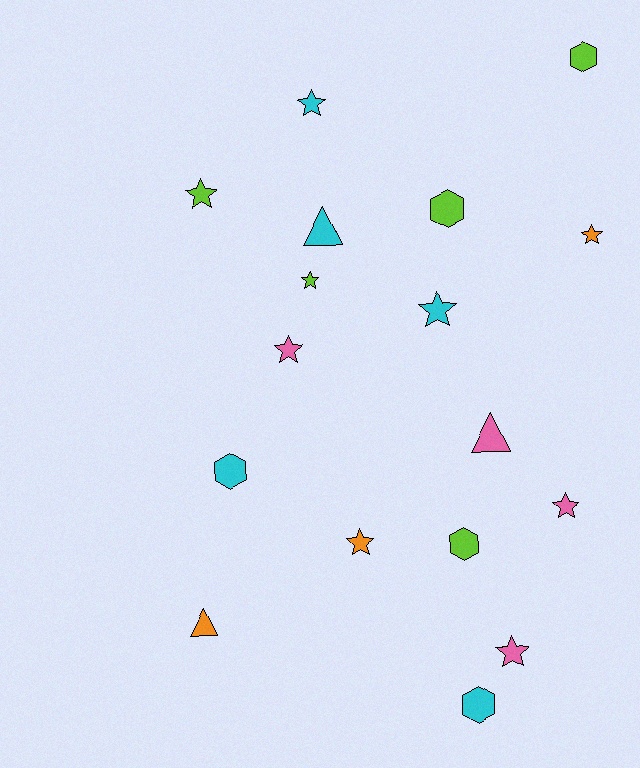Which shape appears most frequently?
Star, with 9 objects.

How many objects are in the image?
There are 17 objects.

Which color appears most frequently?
Lime, with 5 objects.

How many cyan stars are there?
There are 2 cyan stars.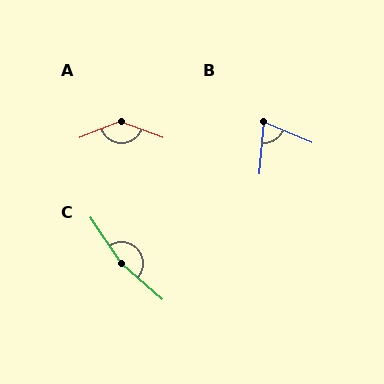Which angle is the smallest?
B, at approximately 72 degrees.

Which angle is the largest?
C, at approximately 165 degrees.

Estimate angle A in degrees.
Approximately 138 degrees.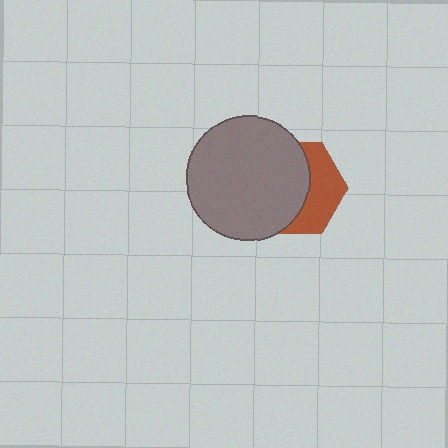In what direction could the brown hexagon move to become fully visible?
The brown hexagon could move right. That would shift it out from behind the gray circle entirely.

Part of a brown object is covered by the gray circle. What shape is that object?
It is a hexagon.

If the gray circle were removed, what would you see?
You would see the complete brown hexagon.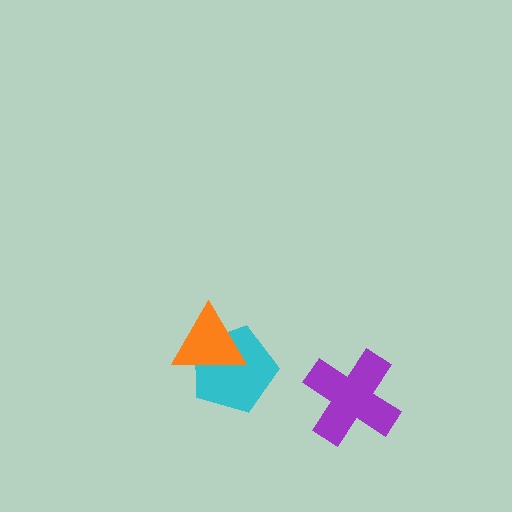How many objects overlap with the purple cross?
0 objects overlap with the purple cross.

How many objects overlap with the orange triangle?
1 object overlaps with the orange triangle.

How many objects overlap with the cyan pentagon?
1 object overlaps with the cyan pentagon.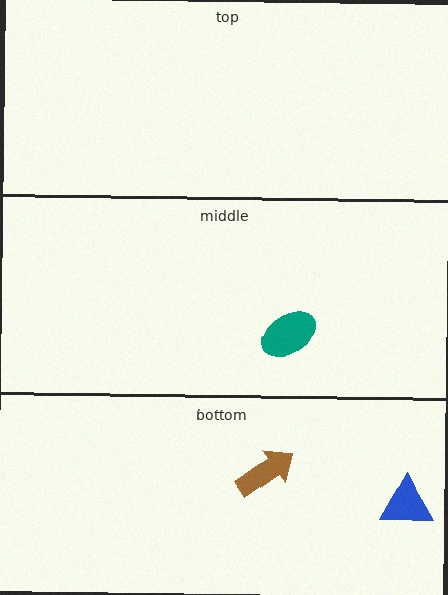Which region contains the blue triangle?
The bottom region.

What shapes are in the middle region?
The teal ellipse.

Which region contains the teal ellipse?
The middle region.